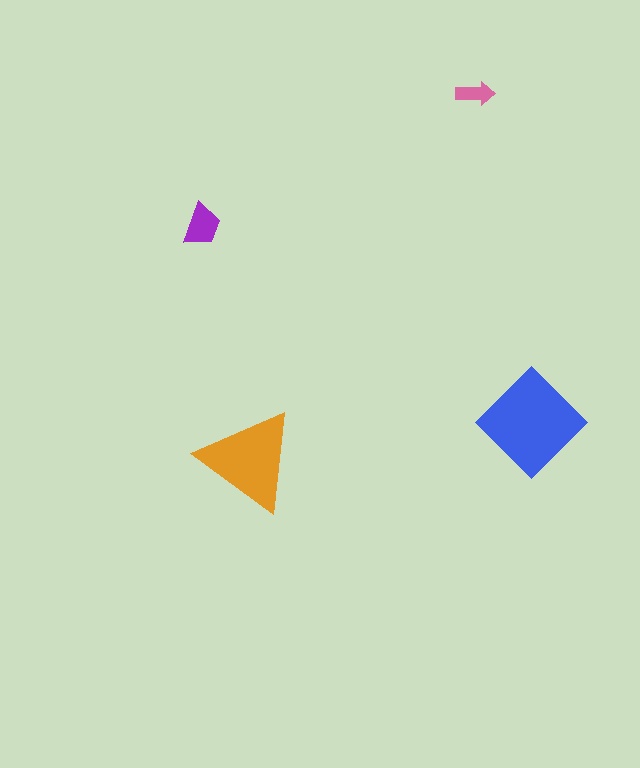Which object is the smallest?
The pink arrow.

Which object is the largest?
The blue diamond.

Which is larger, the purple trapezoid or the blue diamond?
The blue diamond.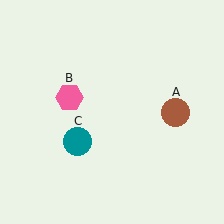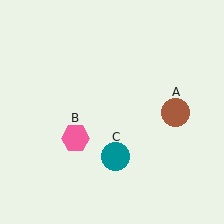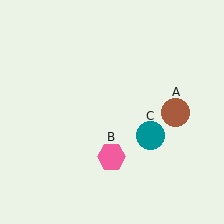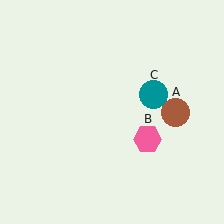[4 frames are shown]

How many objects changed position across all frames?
2 objects changed position: pink hexagon (object B), teal circle (object C).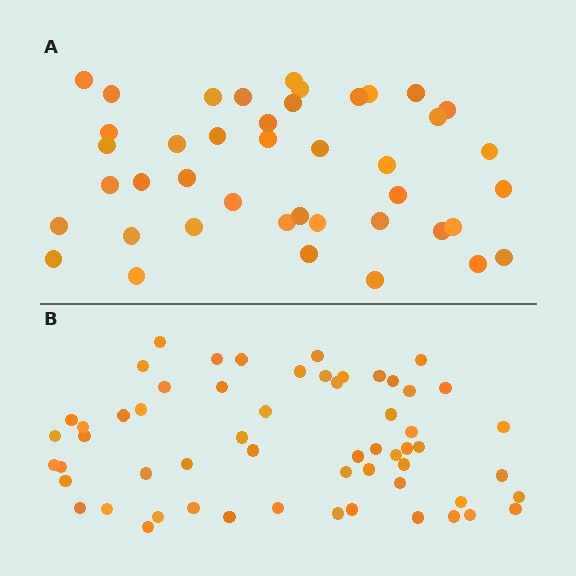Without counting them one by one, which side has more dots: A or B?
Region B (the bottom region) has more dots.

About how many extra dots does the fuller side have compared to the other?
Region B has approximately 15 more dots than region A.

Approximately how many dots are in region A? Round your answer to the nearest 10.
About 40 dots. (The exact count is 42, which rounds to 40.)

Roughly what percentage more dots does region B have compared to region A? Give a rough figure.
About 40% more.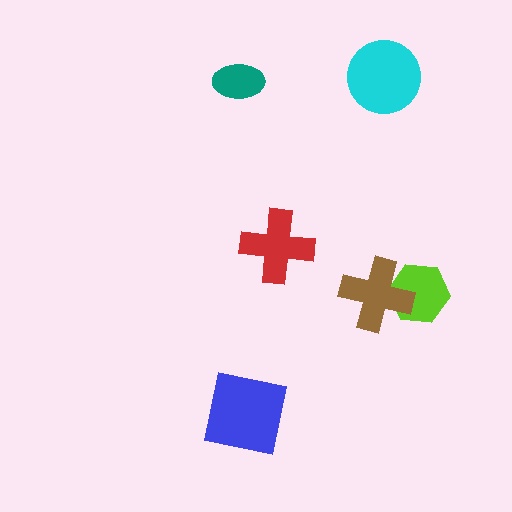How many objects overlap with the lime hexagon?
1 object overlaps with the lime hexagon.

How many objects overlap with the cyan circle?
0 objects overlap with the cyan circle.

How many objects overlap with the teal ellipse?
0 objects overlap with the teal ellipse.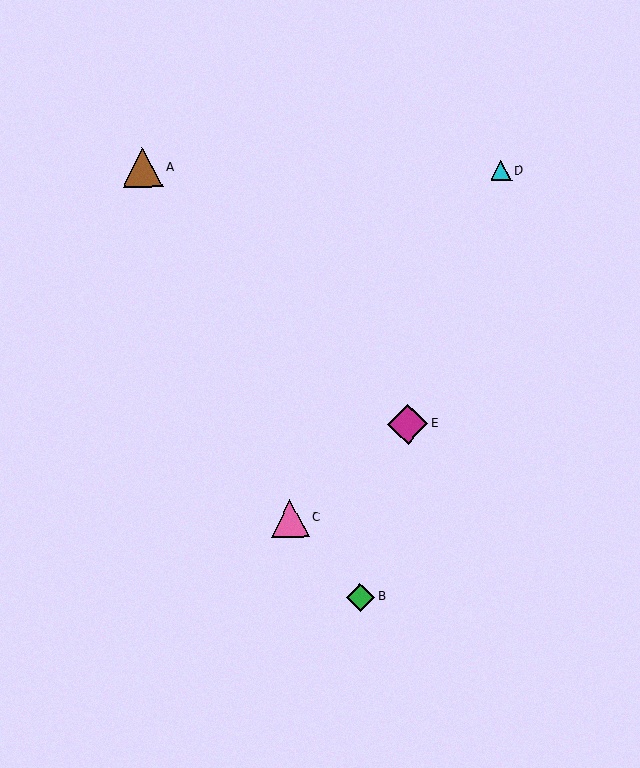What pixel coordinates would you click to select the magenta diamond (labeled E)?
Click at (408, 424) to select the magenta diamond E.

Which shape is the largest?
The magenta diamond (labeled E) is the largest.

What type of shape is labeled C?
Shape C is a pink triangle.